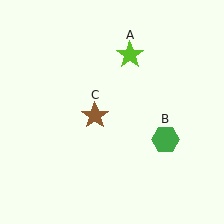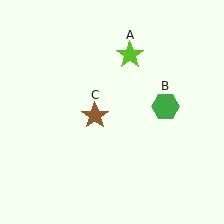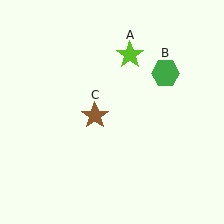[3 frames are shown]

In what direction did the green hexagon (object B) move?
The green hexagon (object B) moved up.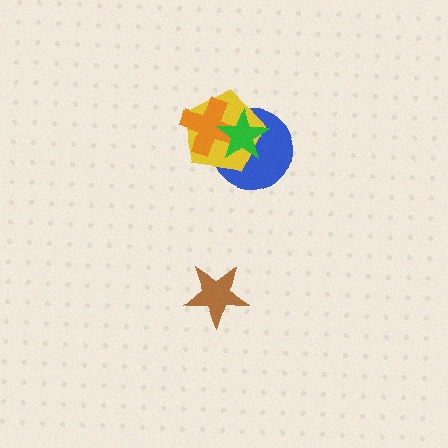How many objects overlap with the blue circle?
3 objects overlap with the blue circle.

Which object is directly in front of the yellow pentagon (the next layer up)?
The orange cross is directly in front of the yellow pentagon.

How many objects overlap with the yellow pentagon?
3 objects overlap with the yellow pentagon.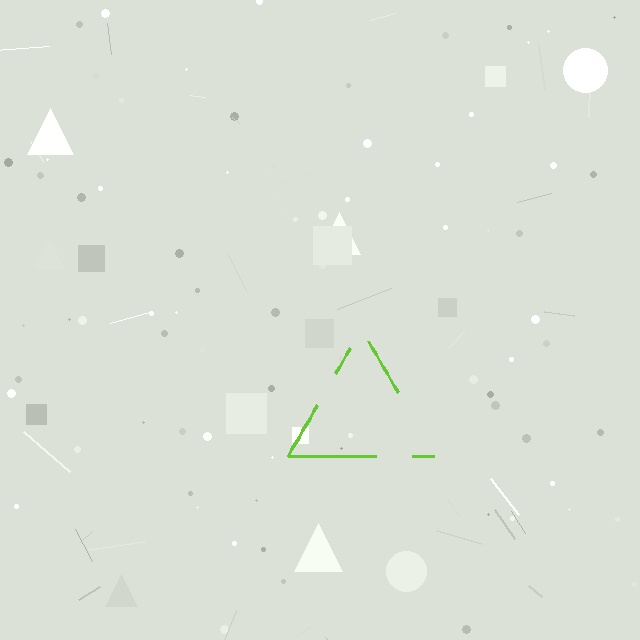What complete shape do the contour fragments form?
The contour fragments form a triangle.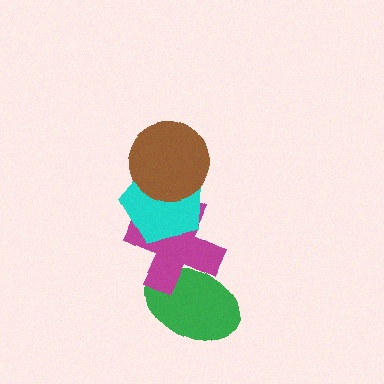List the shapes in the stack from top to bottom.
From top to bottom: the brown circle, the cyan pentagon, the magenta cross, the green ellipse.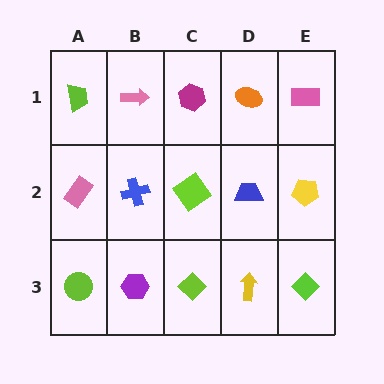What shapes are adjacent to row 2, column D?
An orange ellipse (row 1, column D), a yellow arrow (row 3, column D), a lime diamond (row 2, column C), a yellow pentagon (row 2, column E).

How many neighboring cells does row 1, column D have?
3.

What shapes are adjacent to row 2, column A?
A lime trapezoid (row 1, column A), a lime circle (row 3, column A), a blue cross (row 2, column B).